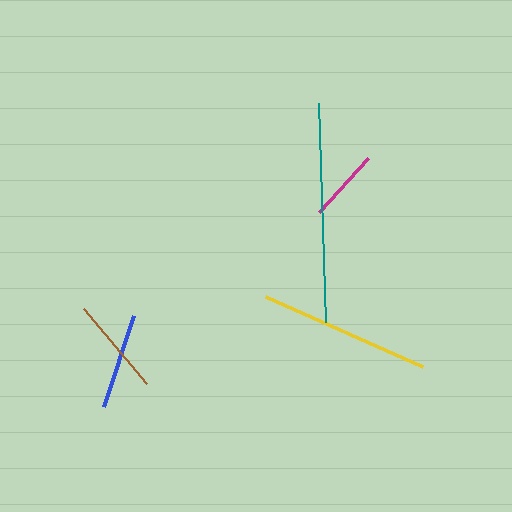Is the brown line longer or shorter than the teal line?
The teal line is longer than the brown line.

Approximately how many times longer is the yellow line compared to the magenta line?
The yellow line is approximately 2.4 times the length of the magenta line.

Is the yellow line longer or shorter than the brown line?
The yellow line is longer than the brown line.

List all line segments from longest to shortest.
From longest to shortest: teal, yellow, brown, blue, magenta.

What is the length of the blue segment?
The blue segment is approximately 96 pixels long.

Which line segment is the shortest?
The magenta line is the shortest at approximately 73 pixels.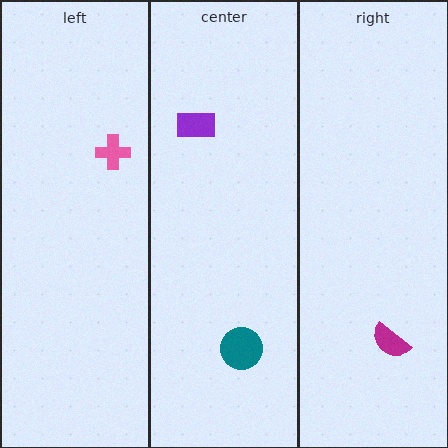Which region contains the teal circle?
The center region.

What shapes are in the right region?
The magenta semicircle.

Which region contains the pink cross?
The left region.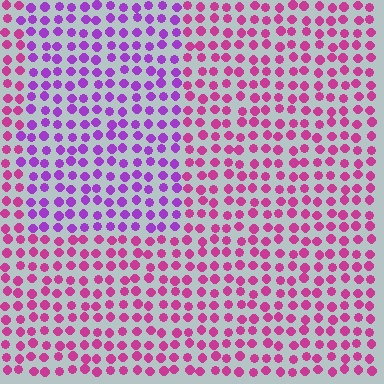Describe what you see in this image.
The image is filled with small magenta elements in a uniform arrangement. A rectangle-shaped region is visible where the elements are tinted to a slightly different hue, forming a subtle color boundary.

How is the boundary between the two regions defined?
The boundary is defined purely by a slight shift in hue (about 38 degrees). Spacing, size, and orientation are identical on both sides.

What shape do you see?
I see a rectangle.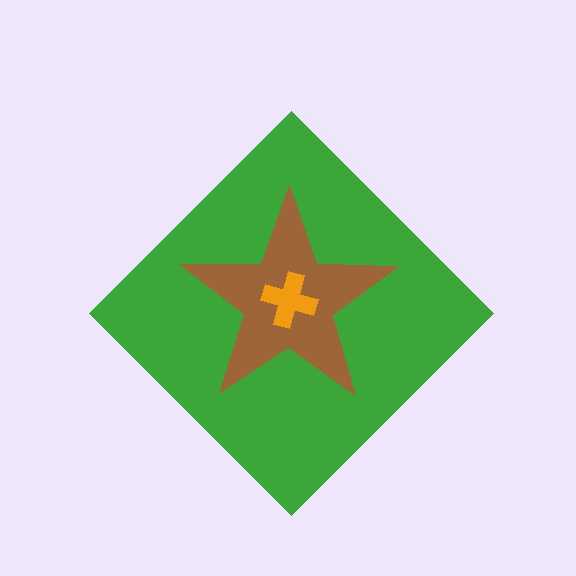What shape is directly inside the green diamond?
The brown star.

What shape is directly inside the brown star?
The orange cross.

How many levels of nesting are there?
3.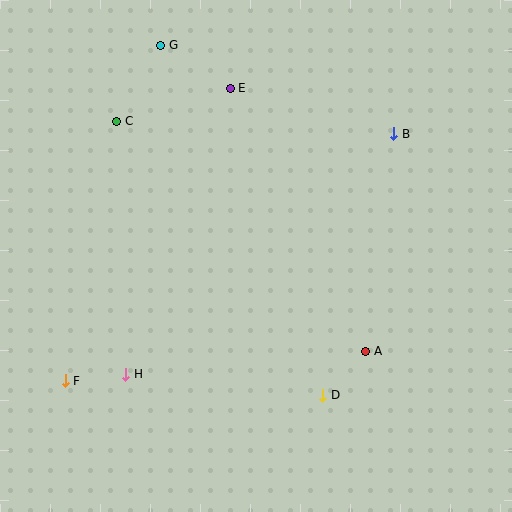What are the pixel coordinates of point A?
Point A is at (366, 351).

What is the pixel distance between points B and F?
The distance between B and F is 411 pixels.